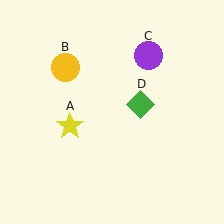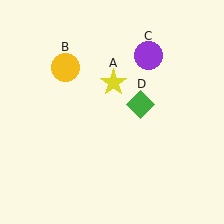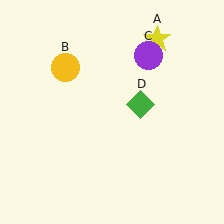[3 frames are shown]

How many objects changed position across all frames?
1 object changed position: yellow star (object A).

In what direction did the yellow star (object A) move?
The yellow star (object A) moved up and to the right.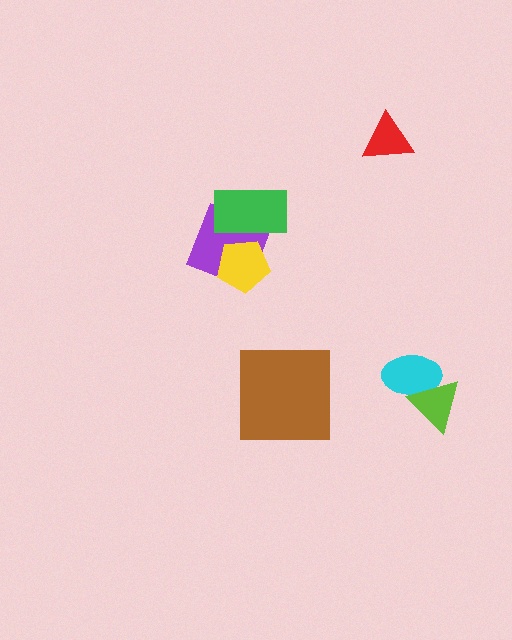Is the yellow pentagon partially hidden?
Yes, it is partially covered by another shape.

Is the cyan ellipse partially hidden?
Yes, it is partially covered by another shape.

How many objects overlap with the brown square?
0 objects overlap with the brown square.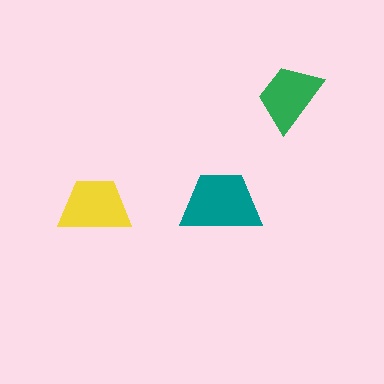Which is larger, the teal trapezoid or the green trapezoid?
The teal one.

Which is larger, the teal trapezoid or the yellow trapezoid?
The teal one.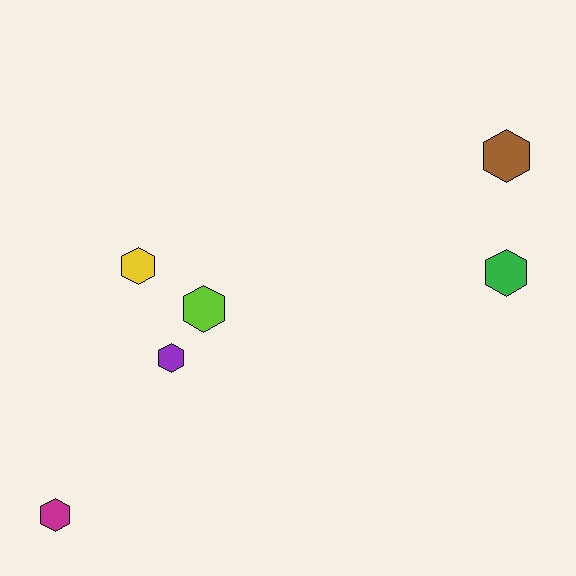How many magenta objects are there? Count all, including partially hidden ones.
There is 1 magenta object.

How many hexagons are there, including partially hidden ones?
There are 6 hexagons.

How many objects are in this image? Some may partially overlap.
There are 6 objects.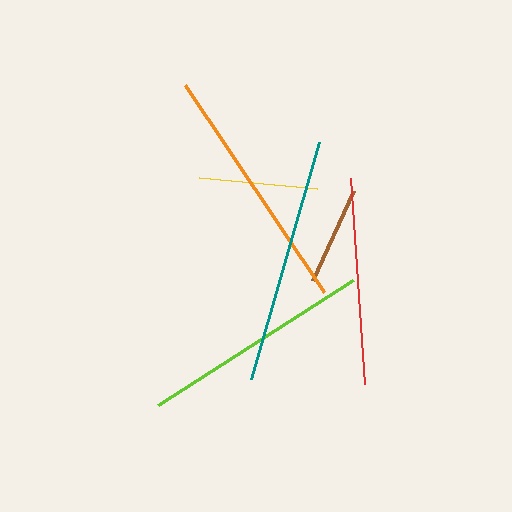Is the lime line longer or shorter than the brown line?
The lime line is longer than the brown line.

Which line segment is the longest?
The orange line is the longest at approximately 249 pixels.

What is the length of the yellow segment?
The yellow segment is approximately 118 pixels long.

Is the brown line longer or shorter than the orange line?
The orange line is longer than the brown line.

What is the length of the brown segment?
The brown segment is approximately 99 pixels long.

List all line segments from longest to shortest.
From longest to shortest: orange, teal, lime, red, yellow, brown.